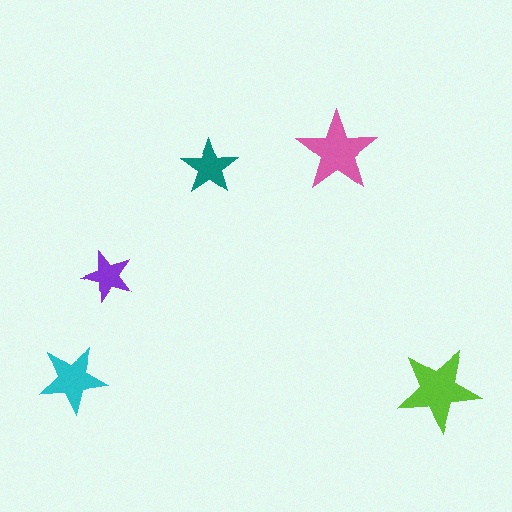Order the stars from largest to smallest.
the lime one, the pink one, the cyan one, the teal one, the purple one.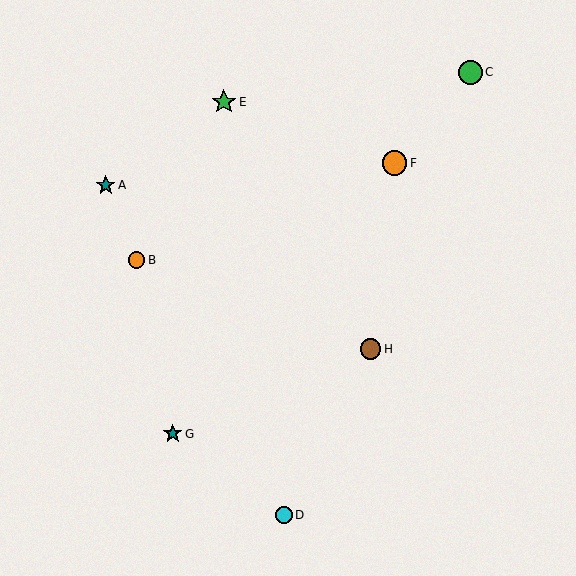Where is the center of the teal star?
The center of the teal star is at (173, 434).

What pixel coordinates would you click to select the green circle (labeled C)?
Click at (470, 72) to select the green circle C.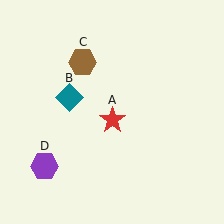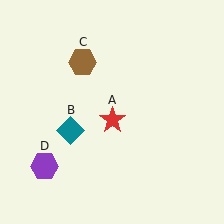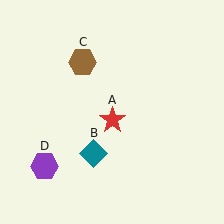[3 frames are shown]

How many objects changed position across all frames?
1 object changed position: teal diamond (object B).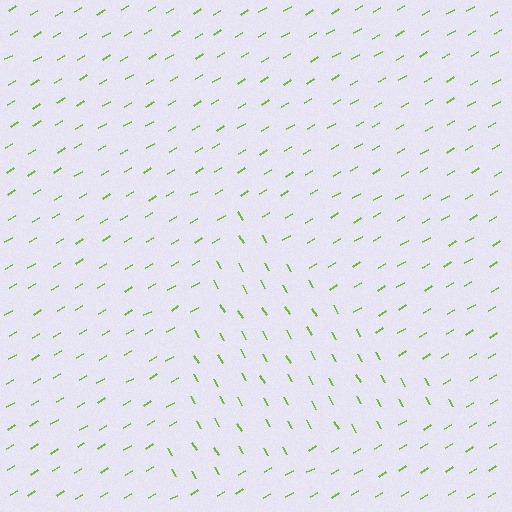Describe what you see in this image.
The image is filled with small lime line segments. A triangle region in the image has lines oriented differently from the surrounding lines, creating a visible texture boundary.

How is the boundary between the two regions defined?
The boundary is defined purely by a change in line orientation (approximately 89 degrees difference). All lines are the same color and thickness.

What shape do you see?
I see a triangle.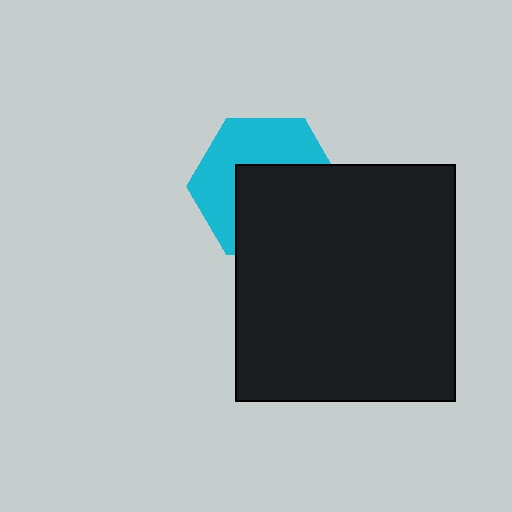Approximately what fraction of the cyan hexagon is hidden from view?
Roughly 52% of the cyan hexagon is hidden behind the black rectangle.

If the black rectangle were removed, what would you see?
You would see the complete cyan hexagon.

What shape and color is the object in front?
The object in front is a black rectangle.